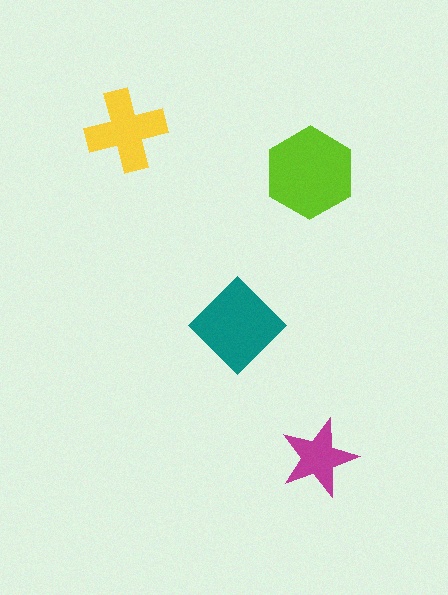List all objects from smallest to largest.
The magenta star, the yellow cross, the teal diamond, the lime hexagon.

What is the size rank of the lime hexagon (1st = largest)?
1st.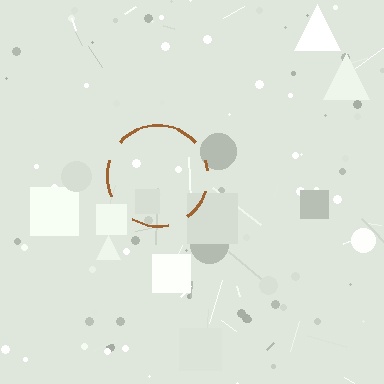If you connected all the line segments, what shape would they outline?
They would outline a circle.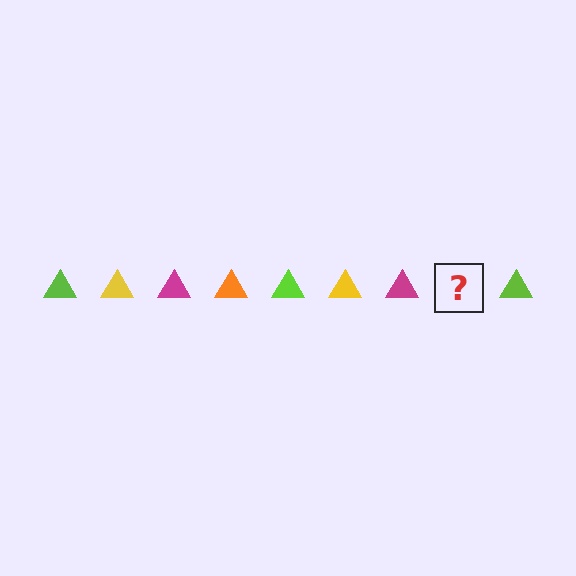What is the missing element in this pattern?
The missing element is an orange triangle.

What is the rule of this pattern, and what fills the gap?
The rule is that the pattern cycles through lime, yellow, magenta, orange triangles. The gap should be filled with an orange triangle.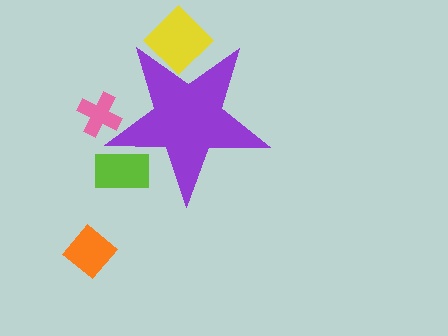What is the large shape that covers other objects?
A purple star.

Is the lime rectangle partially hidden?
Yes, the lime rectangle is partially hidden behind the purple star.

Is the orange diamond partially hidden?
No, the orange diamond is fully visible.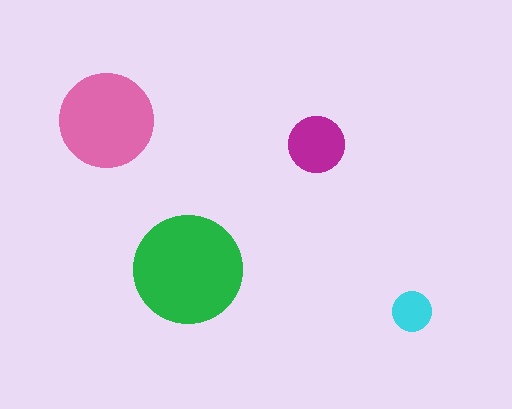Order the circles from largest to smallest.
the green one, the pink one, the magenta one, the cyan one.